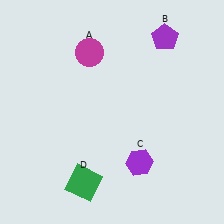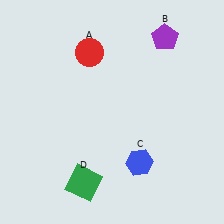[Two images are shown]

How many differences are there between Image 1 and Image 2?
There are 2 differences between the two images.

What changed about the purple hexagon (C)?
In Image 1, C is purple. In Image 2, it changed to blue.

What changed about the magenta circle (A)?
In Image 1, A is magenta. In Image 2, it changed to red.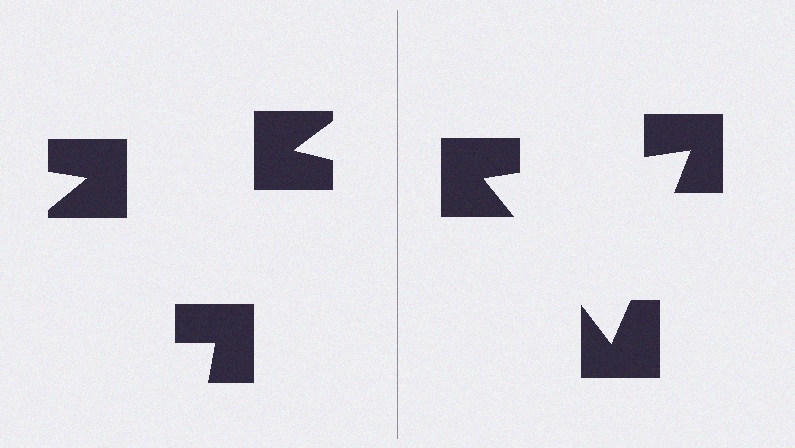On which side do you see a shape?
An illusory triangle appears on the right side. On the left side the wedge cuts are rotated, so no coherent shape forms.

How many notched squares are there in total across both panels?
6 — 3 on each side.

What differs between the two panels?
The notched squares are positioned identically on both sides; only the wedge orientations differ. On the right they align to a triangle; on the left they are misaligned.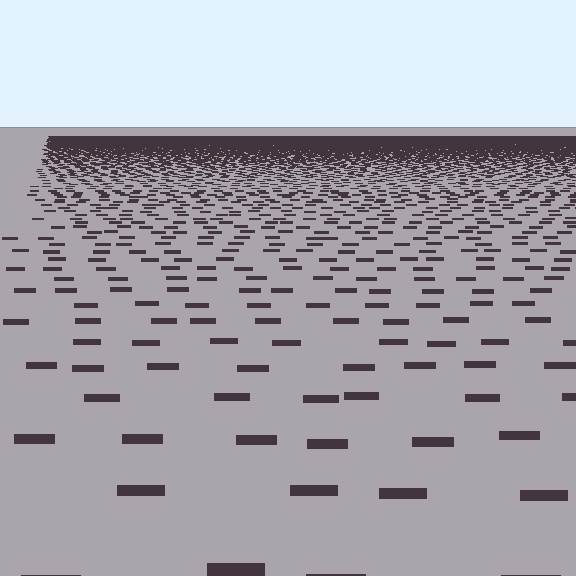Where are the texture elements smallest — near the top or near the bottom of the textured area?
Near the top.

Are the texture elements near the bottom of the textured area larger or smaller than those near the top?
Larger. Near the bottom, elements are closer to the viewer and appear at a bigger on-screen size.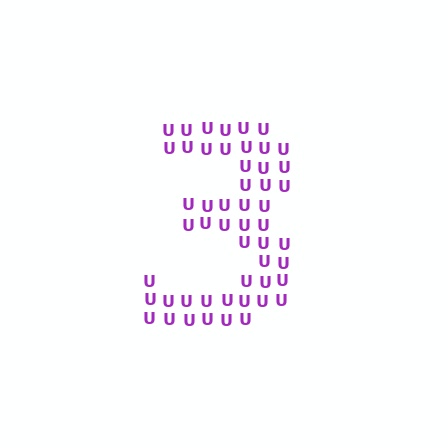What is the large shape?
The large shape is the digit 3.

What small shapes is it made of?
It is made of small letter U's.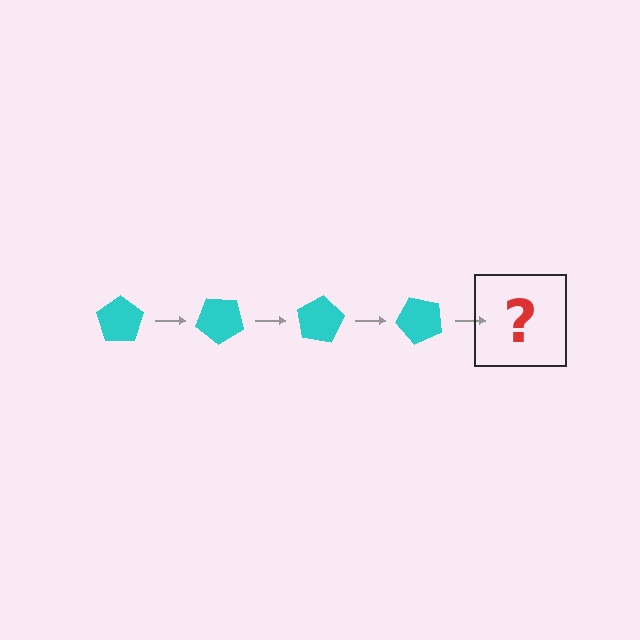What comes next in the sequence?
The next element should be a cyan pentagon rotated 160 degrees.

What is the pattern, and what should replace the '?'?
The pattern is that the pentagon rotates 40 degrees each step. The '?' should be a cyan pentagon rotated 160 degrees.